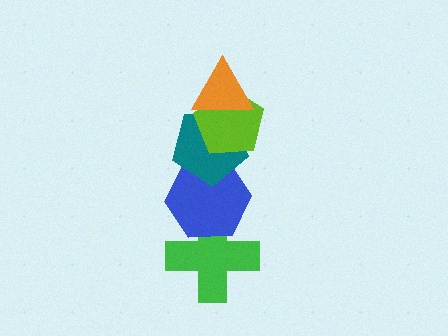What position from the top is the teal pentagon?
The teal pentagon is 3rd from the top.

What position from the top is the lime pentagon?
The lime pentagon is 2nd from the top.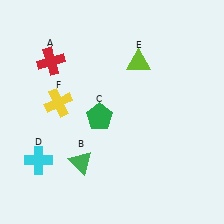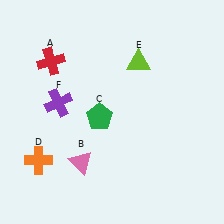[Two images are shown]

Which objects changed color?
B changed from green to pink. D changed from cyan to orange. F changed from yellow to purple.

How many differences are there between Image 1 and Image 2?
There are 3 differences between the two images.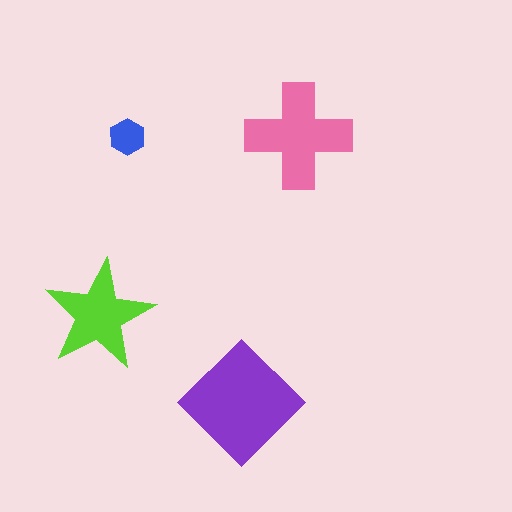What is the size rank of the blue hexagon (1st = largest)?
4th.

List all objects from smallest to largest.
The blue hexagon, the lime star, the pink cross, the purple diamond.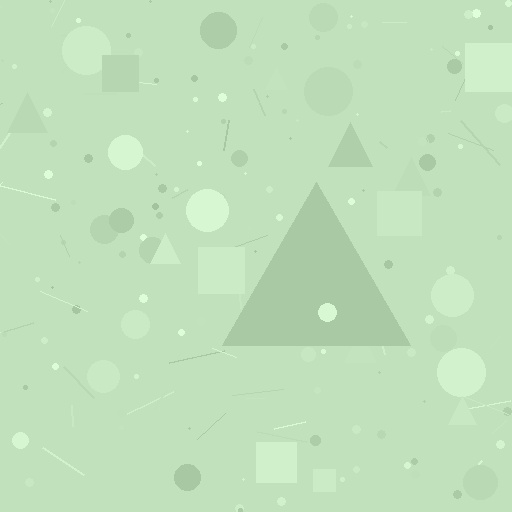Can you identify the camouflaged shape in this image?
The camouflaged shape is a triangle.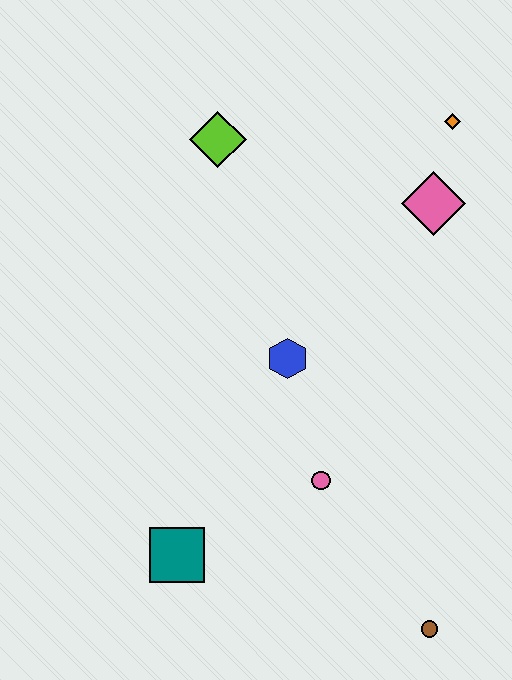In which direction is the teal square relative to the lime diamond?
The teal square is below the lime diamond.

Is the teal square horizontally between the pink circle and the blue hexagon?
No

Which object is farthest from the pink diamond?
The teal square is farthest from the pink diamond.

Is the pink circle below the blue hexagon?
Yes